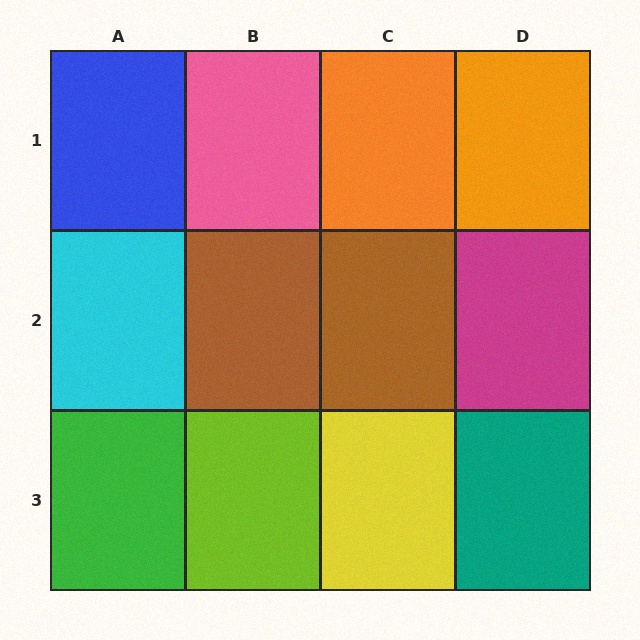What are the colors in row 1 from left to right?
Blue, pink, orange, orange.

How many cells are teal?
1 cell is teal.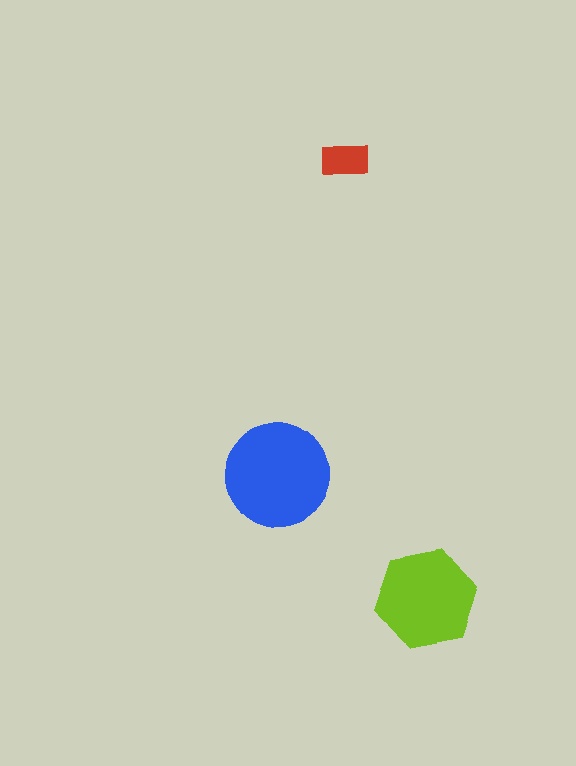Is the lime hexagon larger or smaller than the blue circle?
Smaller.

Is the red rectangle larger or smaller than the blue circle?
Smaller.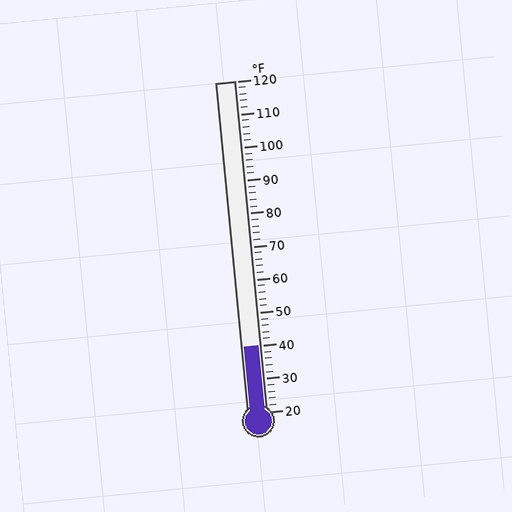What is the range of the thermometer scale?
The thermometer scale ranges from 20°F to 120°F.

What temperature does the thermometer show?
The thermometer shows approximately 40°F.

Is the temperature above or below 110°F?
The temperature is below 110°F.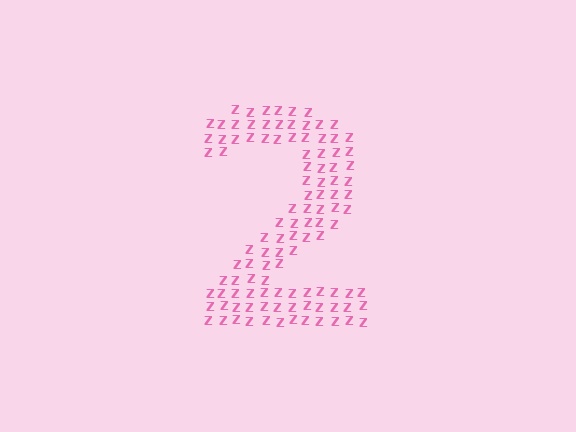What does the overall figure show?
The overall figure shows the digit 2.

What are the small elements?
The small elements are letter Z's.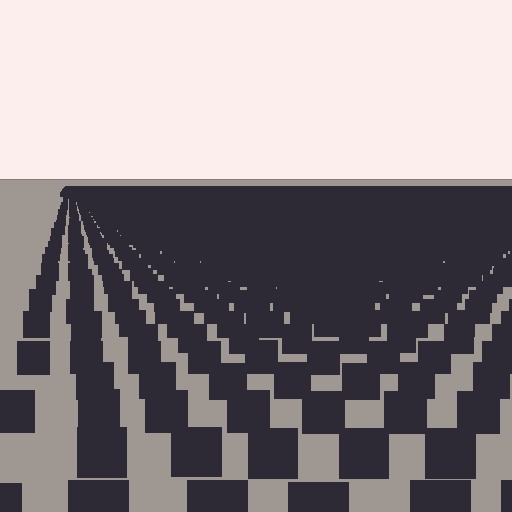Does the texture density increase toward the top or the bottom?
Density increases toward the top.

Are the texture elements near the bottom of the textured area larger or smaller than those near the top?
Larger. Near the bottom, elements are closer to the viewer and appear at a bigger on-screen size.